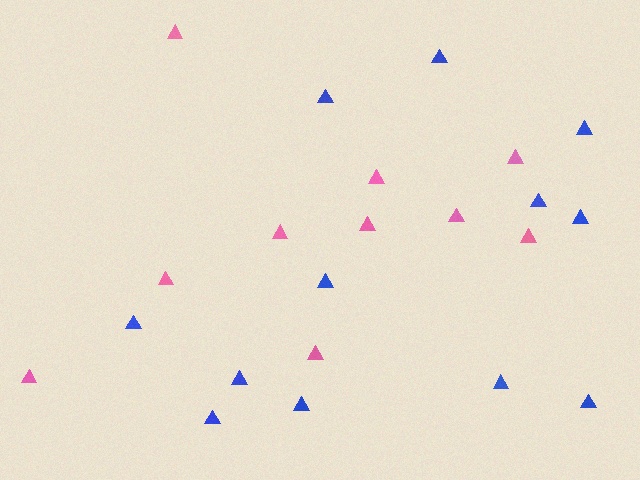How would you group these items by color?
There are 2 groups: one group of pink triangles (10) and one group of blue triangles (12).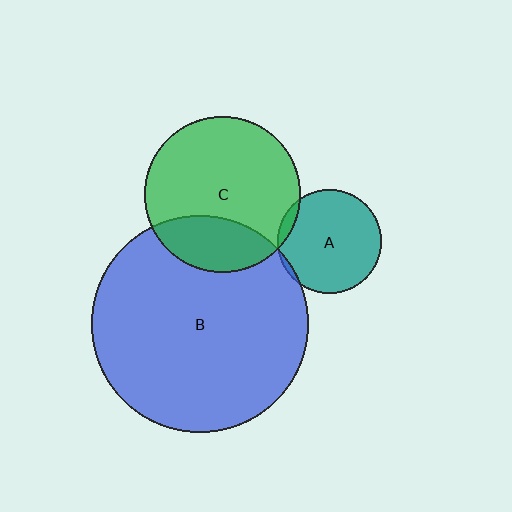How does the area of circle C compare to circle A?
Approximately 2.3 times.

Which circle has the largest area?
Circle B (blue).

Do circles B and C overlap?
Yes.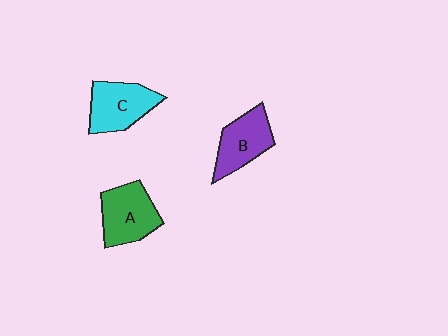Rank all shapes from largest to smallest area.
From largest to smallest: A (green), C (cyan), B (purple).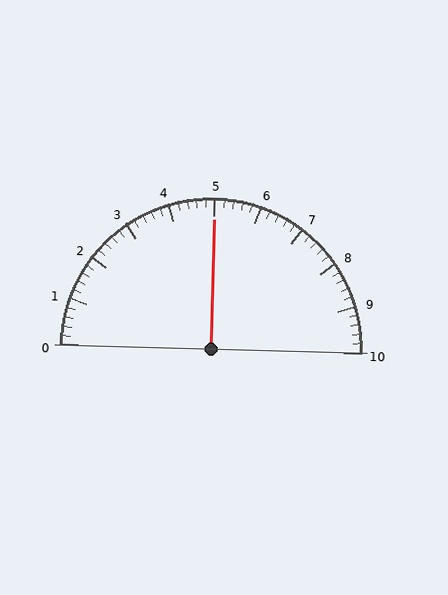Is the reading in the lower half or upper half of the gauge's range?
The reading is in the upper half of the range (0 to 10).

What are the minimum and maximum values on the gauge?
The gauge ranges from 0 to 10.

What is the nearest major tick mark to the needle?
The nearest major tick mark is 5.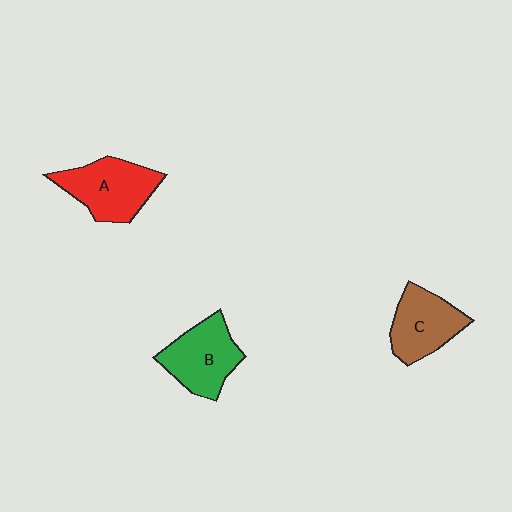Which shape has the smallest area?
Shape C (brown).